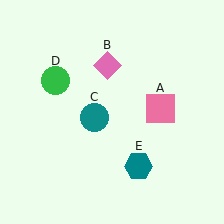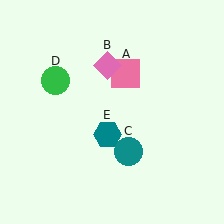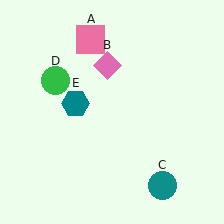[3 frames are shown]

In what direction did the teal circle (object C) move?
The teal circle (object C) moved down and to the right.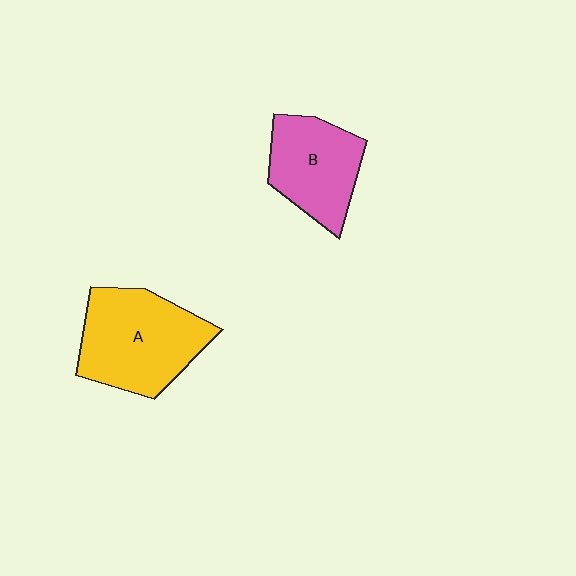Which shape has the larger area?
Shape A (yellow).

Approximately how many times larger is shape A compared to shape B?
Approximately 1.4 times.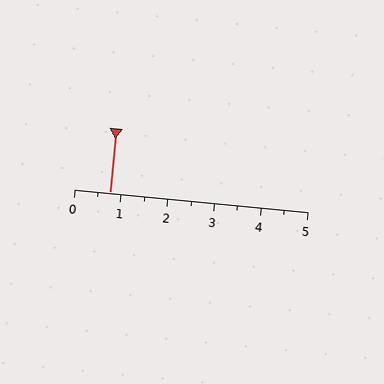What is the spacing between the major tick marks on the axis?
The major ticks are spaced 1 apart.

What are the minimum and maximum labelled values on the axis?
The axis runs from 0 to 5.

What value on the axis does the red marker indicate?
The marker indicates approximately 0.8.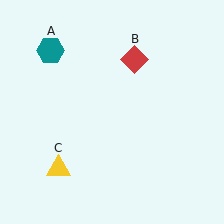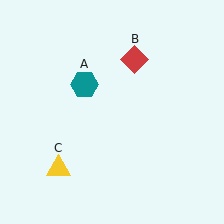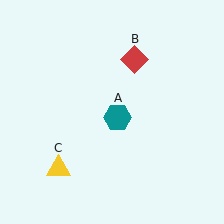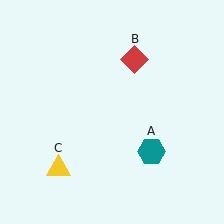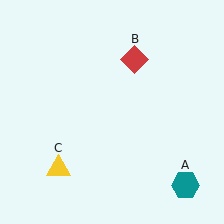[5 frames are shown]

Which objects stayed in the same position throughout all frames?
Red diamond (object B) and yellow triangle (object C) remained stationary.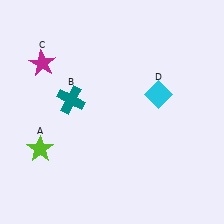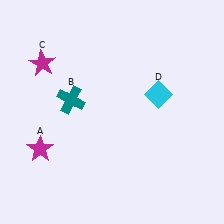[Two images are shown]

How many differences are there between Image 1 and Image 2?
There is 1 difference between the two images.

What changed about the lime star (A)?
In Image 1, A is lime. In Image 2, it changed to magenta.